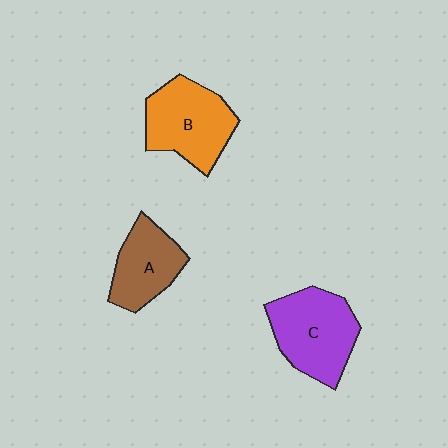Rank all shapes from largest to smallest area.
From largest to smallest: C (purple), B (orange), A (brown).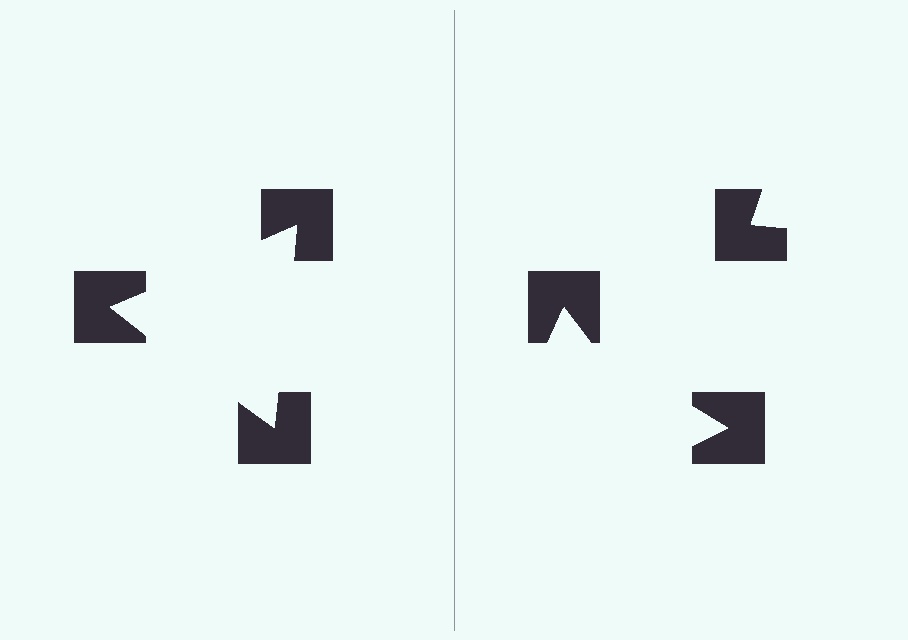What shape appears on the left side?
An illusory triangle.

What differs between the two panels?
The notched squares are positioned identically on both sides; only the wedge orientations differ. On the left they align to a triangle; on the right they are misaligned.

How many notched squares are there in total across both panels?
6 — 3 on each side.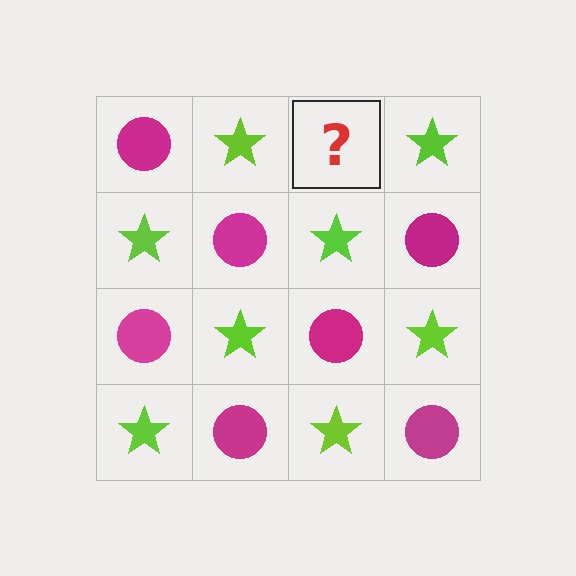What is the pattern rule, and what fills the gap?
The rule is that it alternates magenta circle and lime star in a checkerboard pattern. The gap should be filled with a magenta circle.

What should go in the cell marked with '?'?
The missing cell should contain a magenta circle.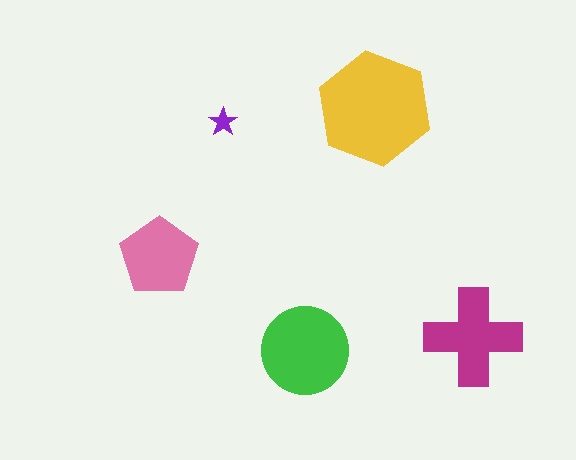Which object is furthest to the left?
The pink pentagon is leftmost.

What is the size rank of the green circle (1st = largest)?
2nd.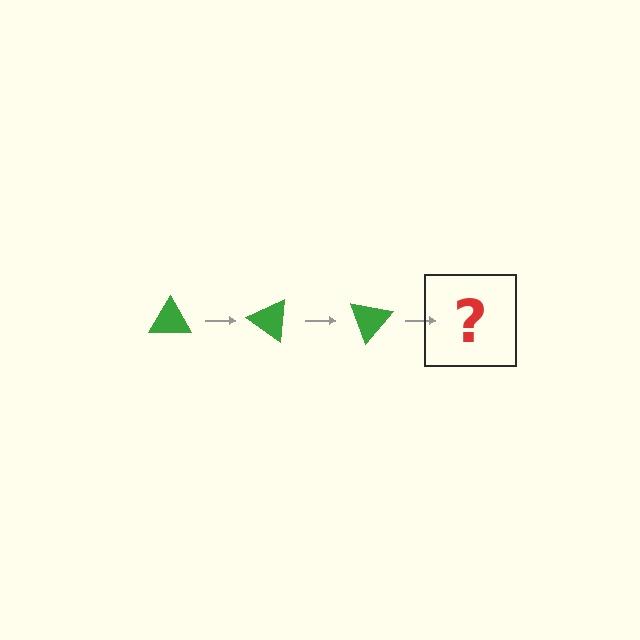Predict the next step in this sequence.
The next step is a green triangle rotated 105 degrees.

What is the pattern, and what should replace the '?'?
The pattern is that the triangle rotates 35 degrees each step. The '?' should be a green triangle rotated 105 degrees.